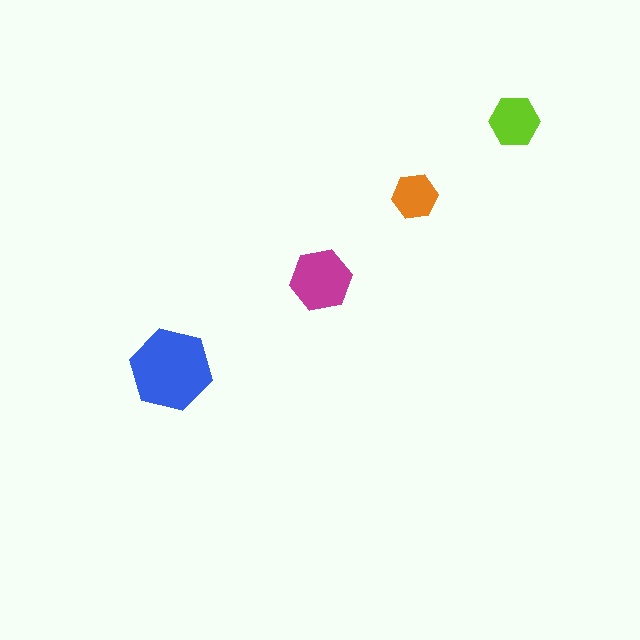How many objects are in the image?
There are 4 objects in the image.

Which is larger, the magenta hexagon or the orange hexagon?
The magenta one.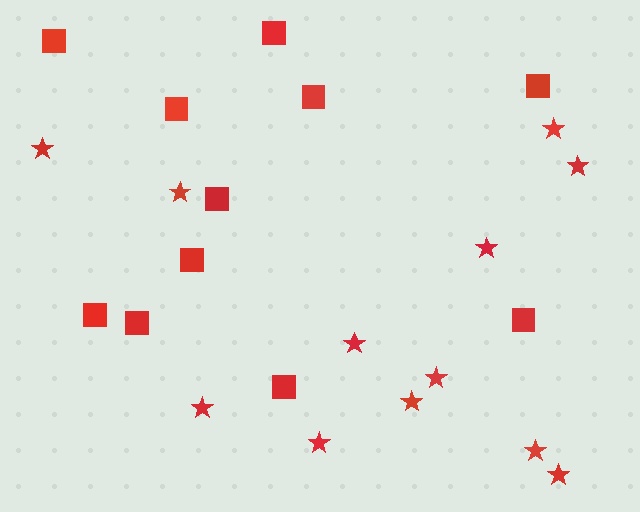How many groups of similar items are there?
There are 2 groups: one group of stars (12) and one group of squares (11).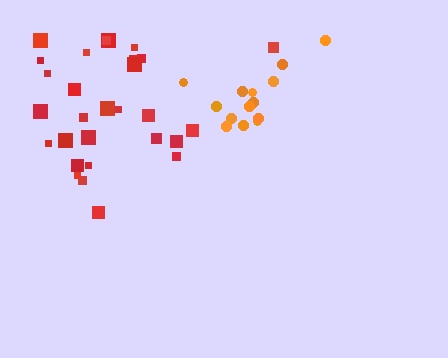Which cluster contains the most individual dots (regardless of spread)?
Red (30).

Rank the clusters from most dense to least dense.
orange, red.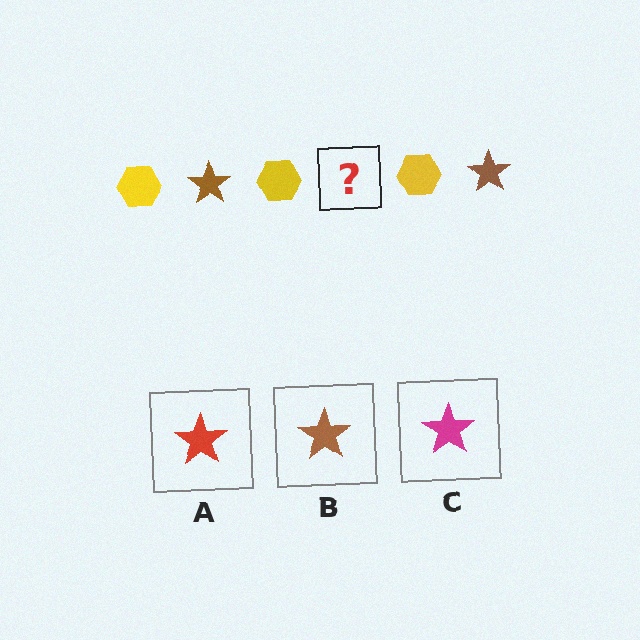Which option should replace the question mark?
Option B.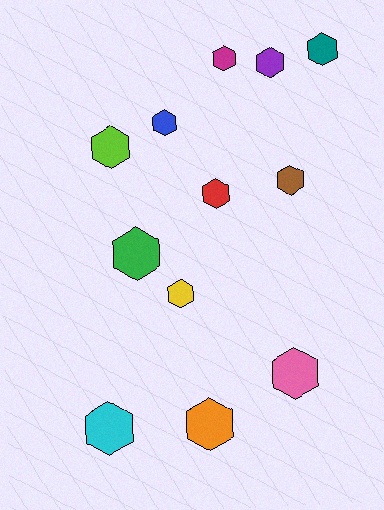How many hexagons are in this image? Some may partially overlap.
There are 12 hexagons.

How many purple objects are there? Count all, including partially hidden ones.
There is 1 purple object.